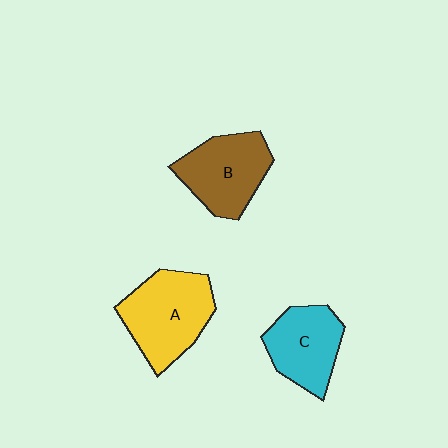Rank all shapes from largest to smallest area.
From largest to smallest: A (yellow), B (brown), C (cyan).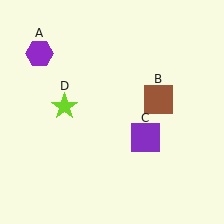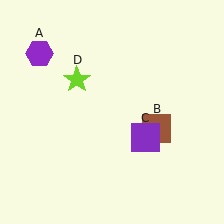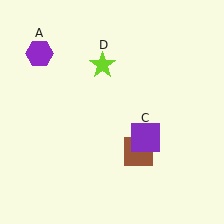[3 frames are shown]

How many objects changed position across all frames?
2 objects changed position: brown square (object B), lime star (object D).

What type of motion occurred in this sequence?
The brown square (object B), lime star (object D) rotated clockwise around the center of the scene.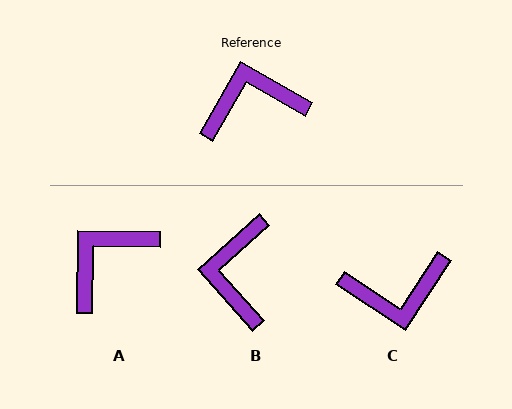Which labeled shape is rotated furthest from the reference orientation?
C, about 176 degrees away.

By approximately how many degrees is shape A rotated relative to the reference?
Approximately 29 degrees counter-clockwise.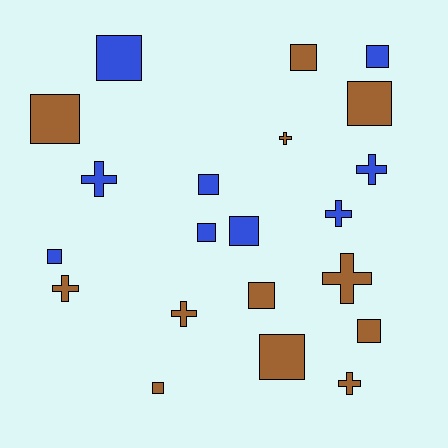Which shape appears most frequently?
Square, with 13 objects.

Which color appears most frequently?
Brown, with 12 objects.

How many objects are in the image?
There are 21 objects.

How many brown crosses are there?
There are 5 brown crosses.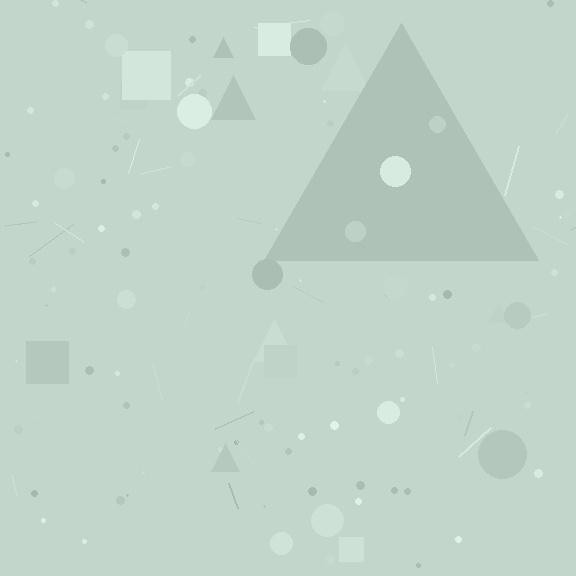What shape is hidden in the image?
A triangle is hidden in the image.